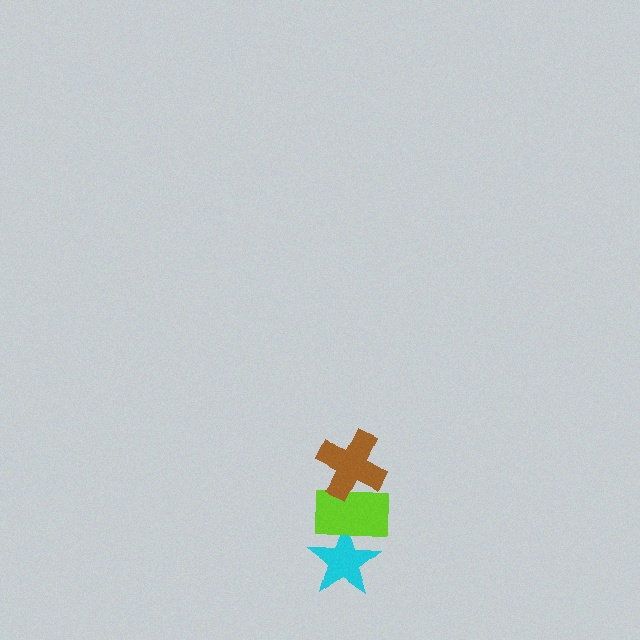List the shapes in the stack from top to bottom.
From top to bottom: the brown cross, the lime rectangle, the cyan star.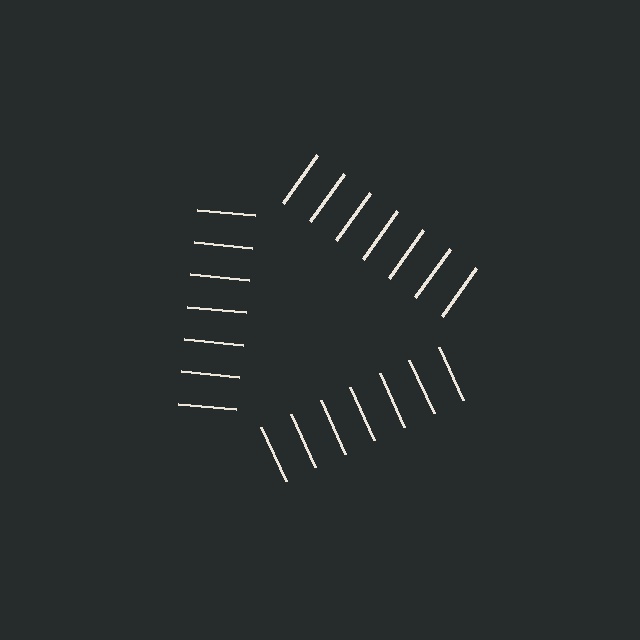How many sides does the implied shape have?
3 sides — the line-ends trace a triangle.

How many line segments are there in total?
21 — 7 along each of the 3 edges.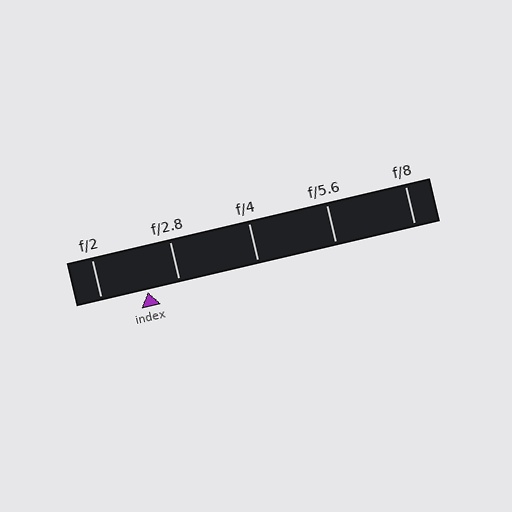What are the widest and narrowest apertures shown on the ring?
The widest aperture shown is f/2 and the narrowest is f/8.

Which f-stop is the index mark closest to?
The index mark is closest to f/2.8.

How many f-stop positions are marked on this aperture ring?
There are 5 f-stop positions marked.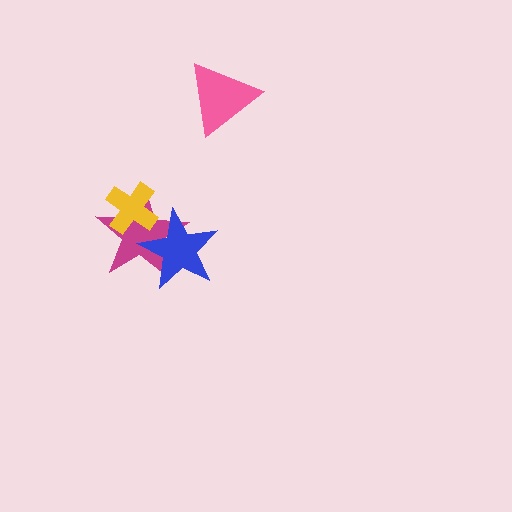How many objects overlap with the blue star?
1 object overlaps with the blue star.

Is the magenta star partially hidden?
Yes, it is partially covered by another shape.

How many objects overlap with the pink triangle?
0 objects overlap with the pink triangle.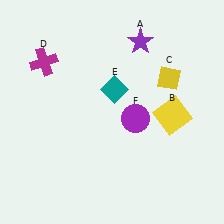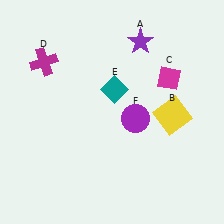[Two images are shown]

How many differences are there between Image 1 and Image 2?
There is 1 difference between the two images.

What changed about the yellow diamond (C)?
In Image 1, C is yellow. In Image 2, it changed to magenta.